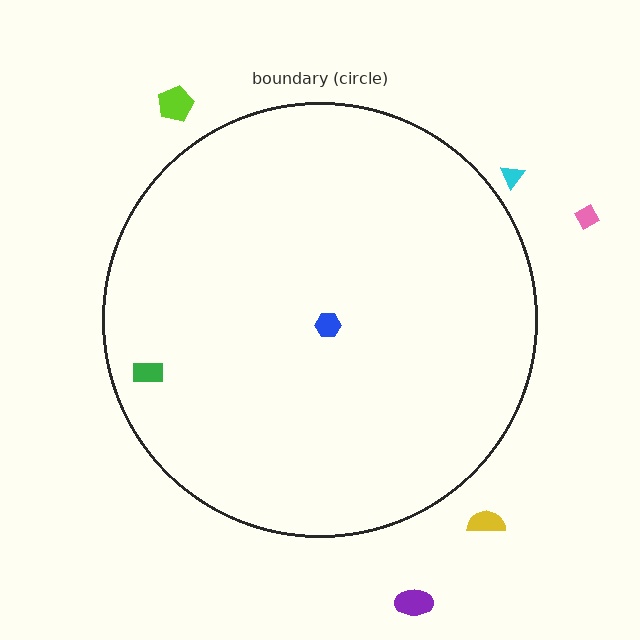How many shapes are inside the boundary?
2 inside, 5 outside.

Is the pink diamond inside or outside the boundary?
Outside.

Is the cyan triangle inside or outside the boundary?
Outside.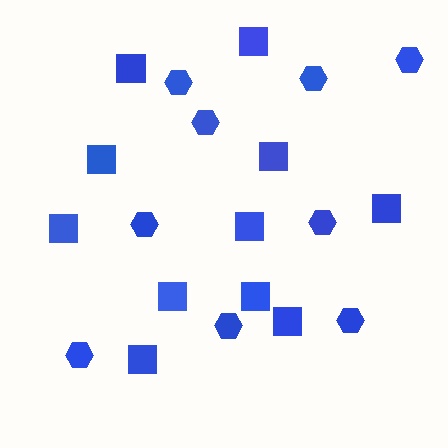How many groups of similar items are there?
There are 2 groups: one group of squares (11) and one group of hexagons (9).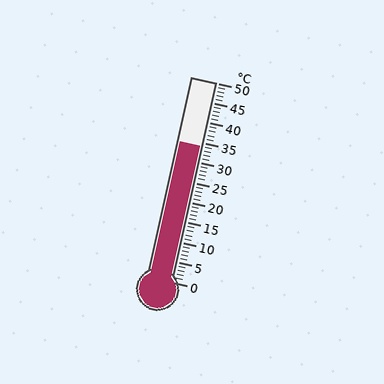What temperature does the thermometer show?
The thermometer shows approximately 34°C.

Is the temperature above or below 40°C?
The temperature is below 40°C.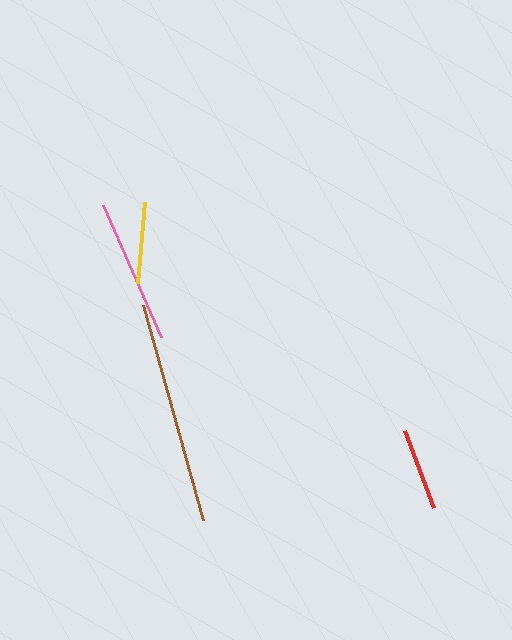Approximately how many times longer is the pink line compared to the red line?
The pink line is approximately 1.7 times the length of the red line.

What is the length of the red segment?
The red segment is approximately 83 pixels long.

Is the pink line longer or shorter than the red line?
The pink line is longer than the red line.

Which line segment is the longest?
The brown line is the longest at approximately 223 pixels.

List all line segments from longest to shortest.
From longest to shortest: brown, pink, red, yellow.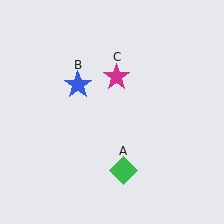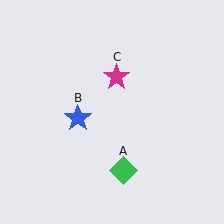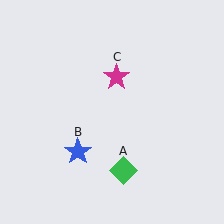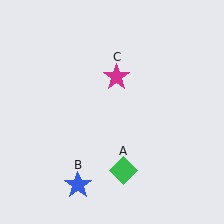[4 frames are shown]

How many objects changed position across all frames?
1 object changed position: blue star (object B).